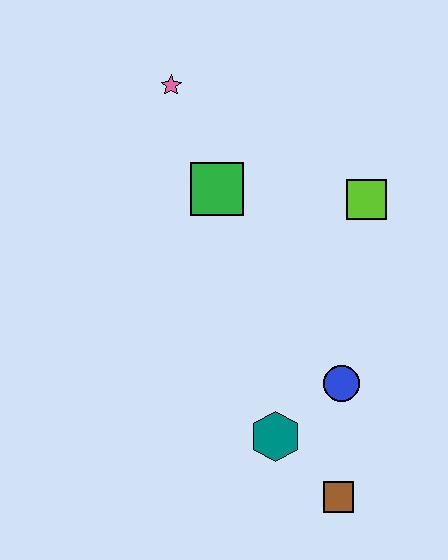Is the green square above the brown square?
Yes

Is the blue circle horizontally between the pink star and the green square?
No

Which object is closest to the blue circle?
The teal hexagon is closest to the blue circle.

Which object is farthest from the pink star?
The brown square is farthest from the pink star.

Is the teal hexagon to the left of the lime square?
Yes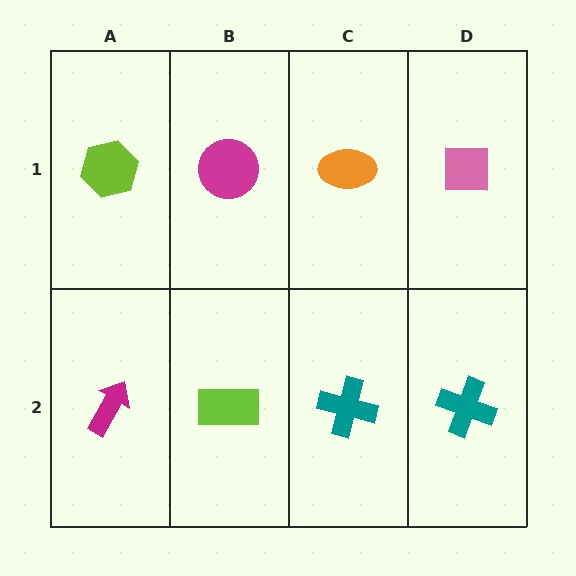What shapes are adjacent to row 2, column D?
A pink square (row 1, column D), a teal cross (row 2, column C).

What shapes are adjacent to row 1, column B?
A lime rectangle (row 2, column B), a lime hexagon (row 1, column A), an orange ellipse (row 1, column C).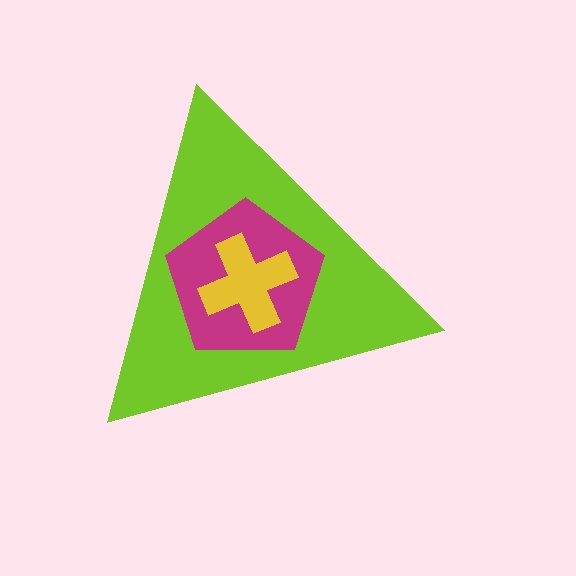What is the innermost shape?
The yellow cross.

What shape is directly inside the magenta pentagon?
The yellow cross.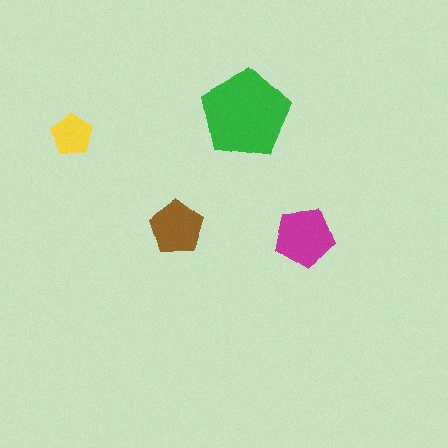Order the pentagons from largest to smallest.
the green one, the magenta one, the brown one, the yellow one.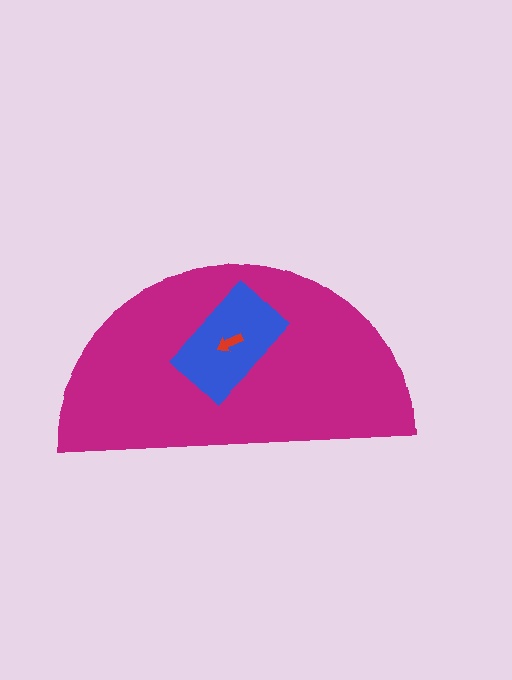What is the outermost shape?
The magenta semicircle.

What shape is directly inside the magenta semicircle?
The blue rectangle.